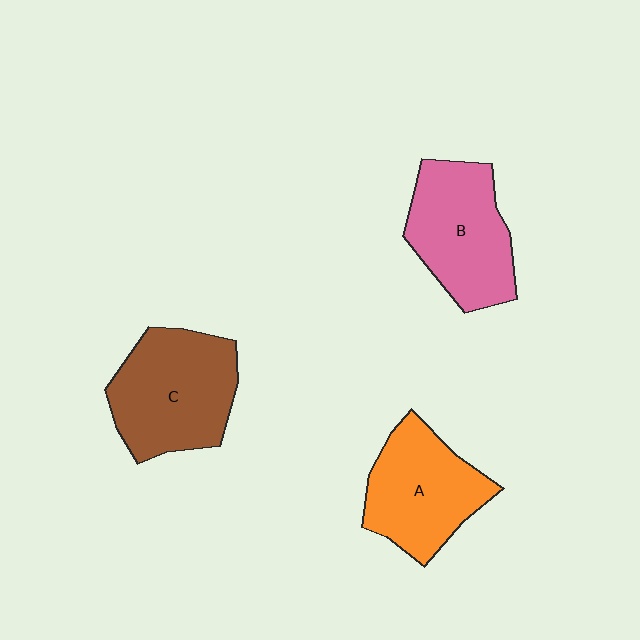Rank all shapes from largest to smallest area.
From largest to smallest: C (brown), B (pink), A (orange).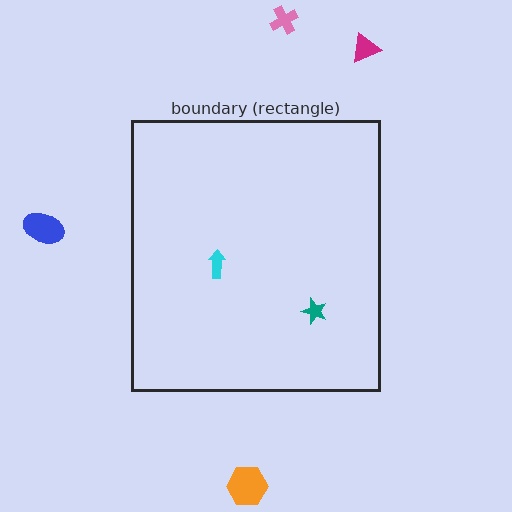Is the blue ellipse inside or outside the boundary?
Outside.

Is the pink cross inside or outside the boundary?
Outside.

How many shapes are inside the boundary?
2 inside, 4 outside.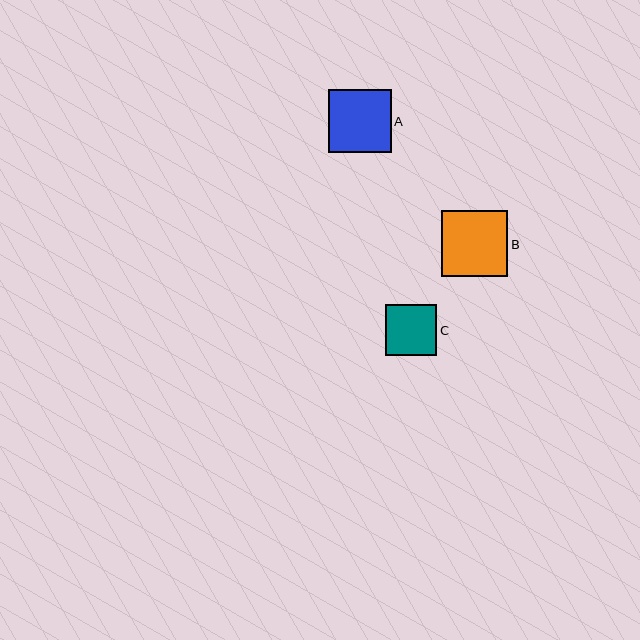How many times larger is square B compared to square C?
Square B is approximately 1.3 times the size of square C.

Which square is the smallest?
Square C is the smallest with a size of approximately 51 pixels.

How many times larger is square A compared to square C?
Square A is approximately 1.2 times the size of square C.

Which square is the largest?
Square B is the largest with a size of approximately 66 pixels.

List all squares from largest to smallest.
From largest to smallest: B, A, C.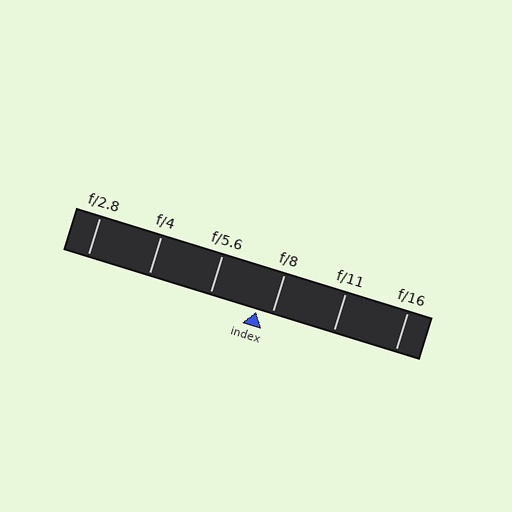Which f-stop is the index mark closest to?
The index mark is closest to f/8.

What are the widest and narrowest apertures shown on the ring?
The widest aperture shown is f/2.8 and the narrowest is f/16.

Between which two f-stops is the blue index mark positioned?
The index mark is between f/5.6 and f/8.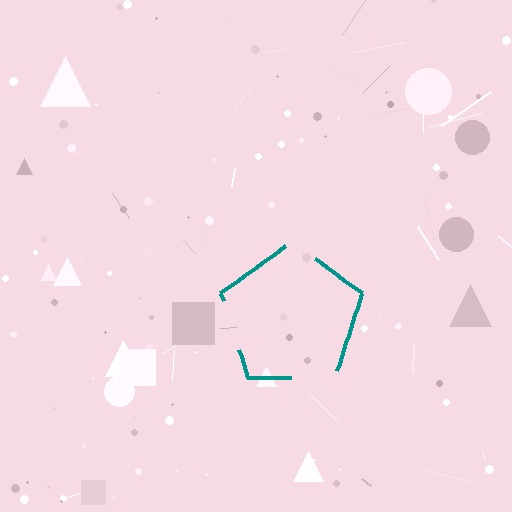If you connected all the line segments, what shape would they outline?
They would outline a pentagon.